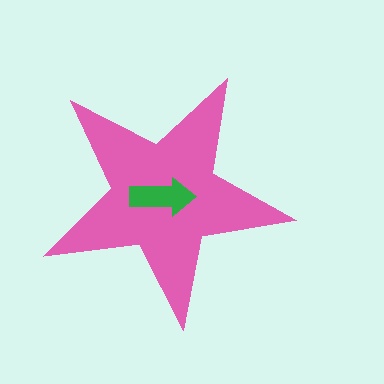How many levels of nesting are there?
2.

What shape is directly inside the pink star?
The green arrow.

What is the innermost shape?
The green arrow.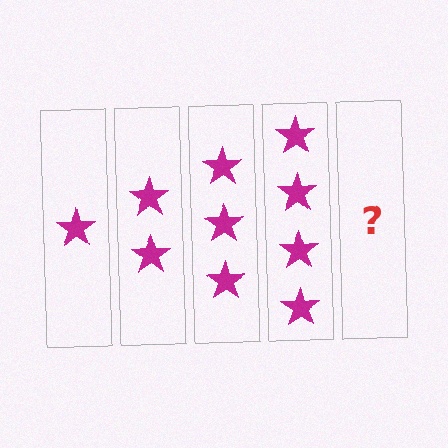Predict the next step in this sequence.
The next step is 5 stars.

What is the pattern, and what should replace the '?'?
The pattern is that each step adds one more star. The '?' should be 5 stars.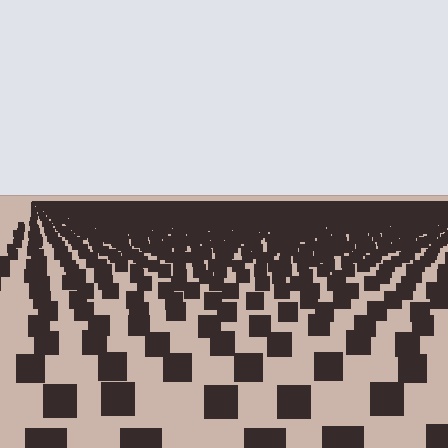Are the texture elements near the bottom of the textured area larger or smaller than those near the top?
Larger. Near the bottom, elements are closer to the viewer and appear at a bigger on-screen size.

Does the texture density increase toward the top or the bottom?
Density increases toward the top.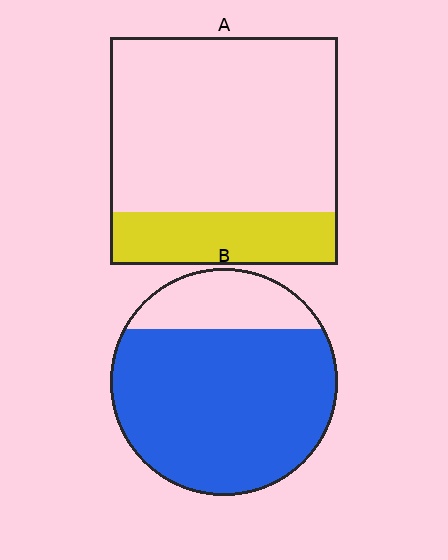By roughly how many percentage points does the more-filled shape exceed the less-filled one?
By roughly 55 percentage points (B over A).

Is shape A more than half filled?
No.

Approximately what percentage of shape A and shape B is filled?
A is approximately 25% and B is approximately 80%.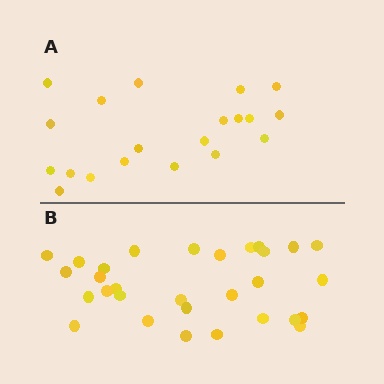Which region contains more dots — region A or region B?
Region B (the bottom region) has more dots.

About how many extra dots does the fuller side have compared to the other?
Region B has roughly 10 or so more dots than region A.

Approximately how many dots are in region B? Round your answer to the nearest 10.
About 30 dots.